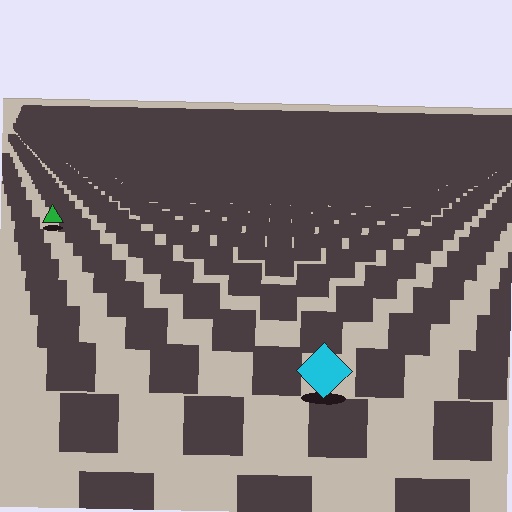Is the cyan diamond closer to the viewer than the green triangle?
Yes. The cyan diamond is closer — you can tell from the texture gradient: the ground texture is coarser near it.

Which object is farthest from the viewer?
The green triangle is farthest from the viewer. It appears smaller and the ground texture around it is denser.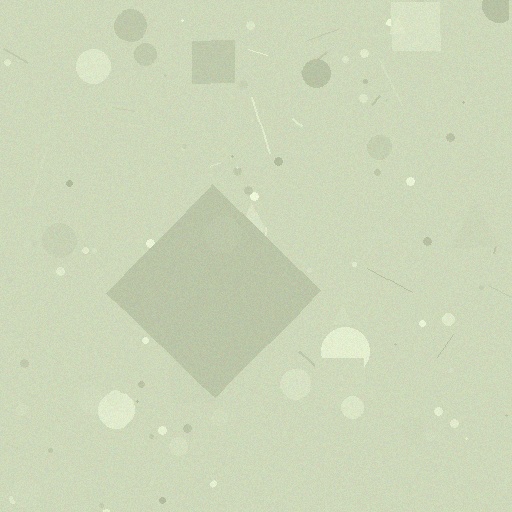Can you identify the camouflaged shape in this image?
The camouflaged shape is a diamond.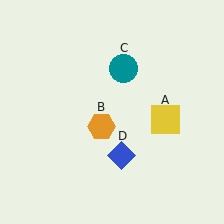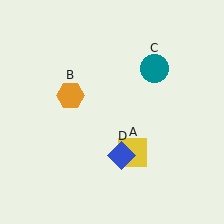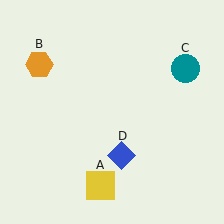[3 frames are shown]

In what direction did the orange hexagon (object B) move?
The orange hexagon (object B) moved up and to the left.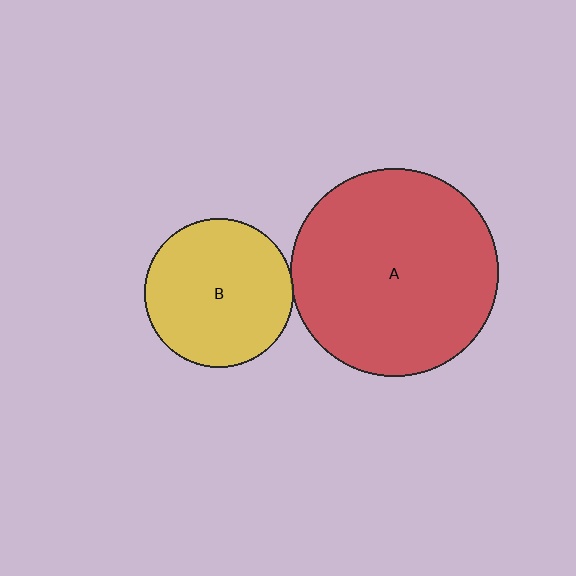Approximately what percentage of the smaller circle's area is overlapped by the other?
Approximately 5%.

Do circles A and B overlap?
Yes.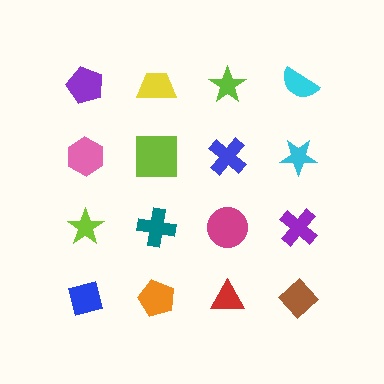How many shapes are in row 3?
4 shapes.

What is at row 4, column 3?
A red triangle.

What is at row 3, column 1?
A lime star.